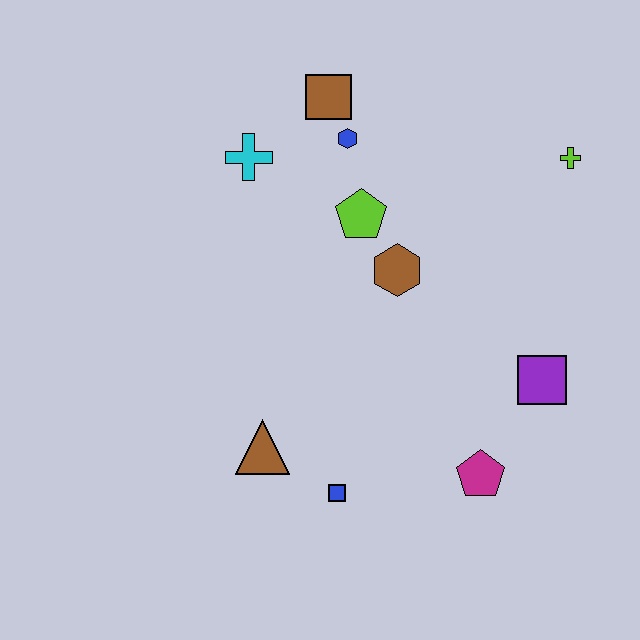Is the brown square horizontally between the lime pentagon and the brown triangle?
Yes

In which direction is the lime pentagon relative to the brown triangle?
The lime pentagon is above the brown triangle.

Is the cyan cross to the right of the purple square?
No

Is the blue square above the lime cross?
No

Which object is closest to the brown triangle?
The blue square is closest to the brown triangle.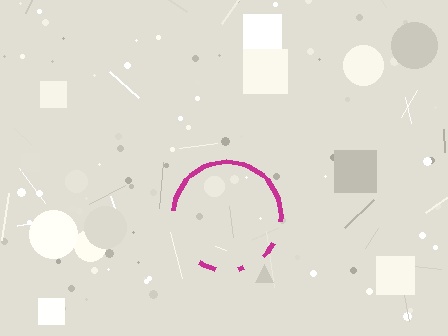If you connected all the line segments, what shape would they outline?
They would outline a circle.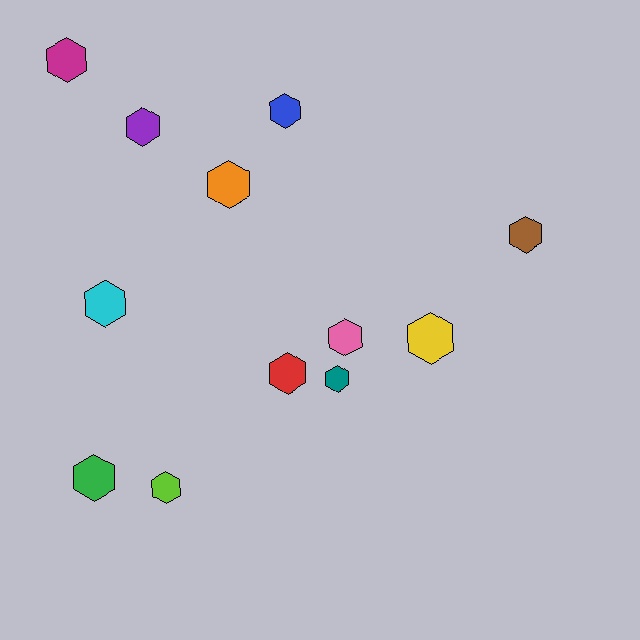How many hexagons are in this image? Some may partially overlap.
There are 12 hexagons.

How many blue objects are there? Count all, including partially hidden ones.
There is 1 blue object.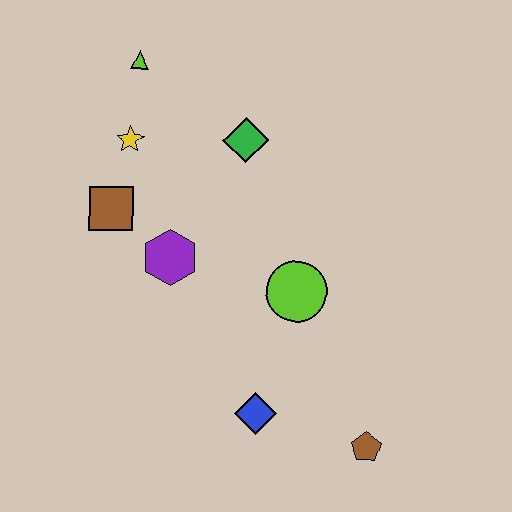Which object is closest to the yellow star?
The brown square is closest to the yellow star.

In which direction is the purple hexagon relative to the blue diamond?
The purple hexagon is above the blue diamond.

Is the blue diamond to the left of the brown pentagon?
Yes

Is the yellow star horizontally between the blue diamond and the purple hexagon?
No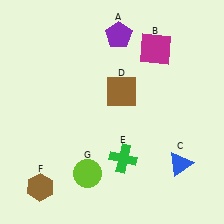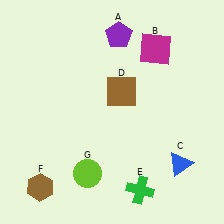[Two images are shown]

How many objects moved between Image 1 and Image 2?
1 object moved between the two images.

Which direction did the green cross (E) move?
The green cross (E) moved down.